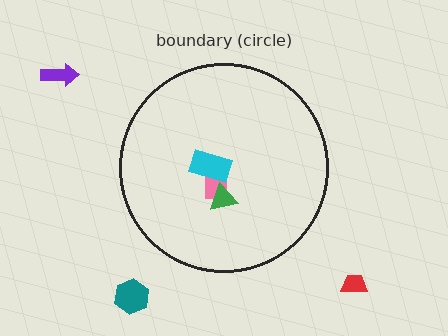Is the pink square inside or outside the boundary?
Inside.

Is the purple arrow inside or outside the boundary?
Outside.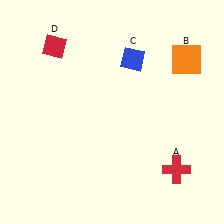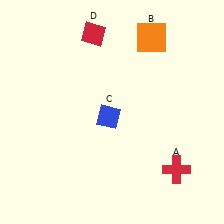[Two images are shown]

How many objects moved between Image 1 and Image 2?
3 objects moved between the two images.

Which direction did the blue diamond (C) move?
The blue diamond (C) moved down.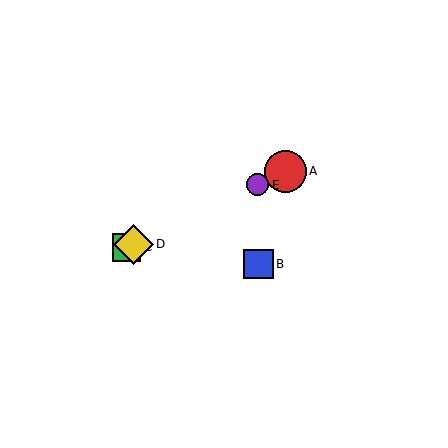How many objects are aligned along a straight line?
4 objects (A, C, D, E) are aligned along a straight line.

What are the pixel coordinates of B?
Object B is at (259, 264).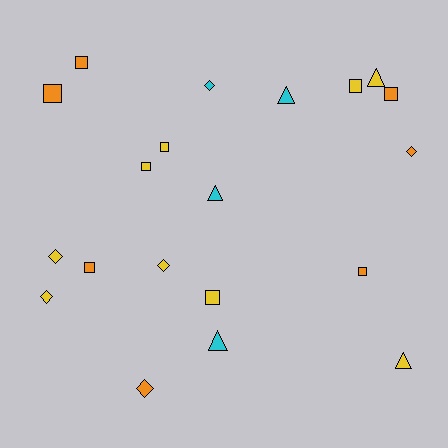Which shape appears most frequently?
Square, with 9 objects.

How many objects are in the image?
There are 20 objects.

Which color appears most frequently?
Yellow, with 9 objects.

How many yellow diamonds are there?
There are 3 yellow diamonds.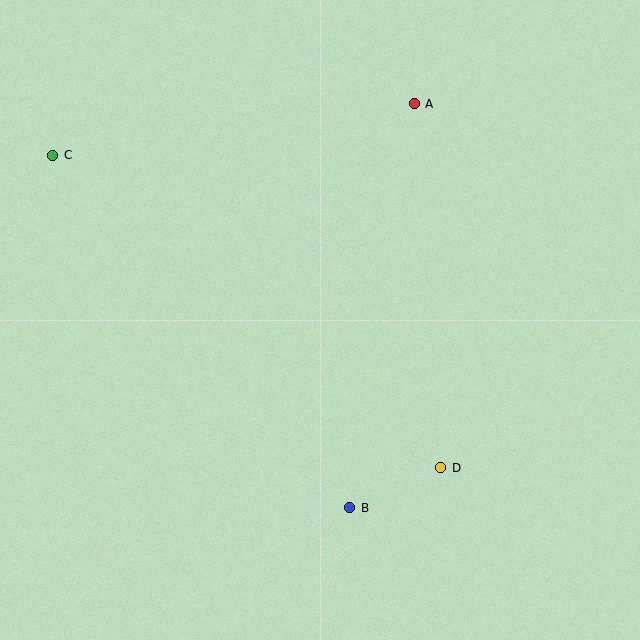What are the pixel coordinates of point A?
Point A is at (414, 104).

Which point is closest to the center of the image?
Point B at (350, 508) is closest to the center.